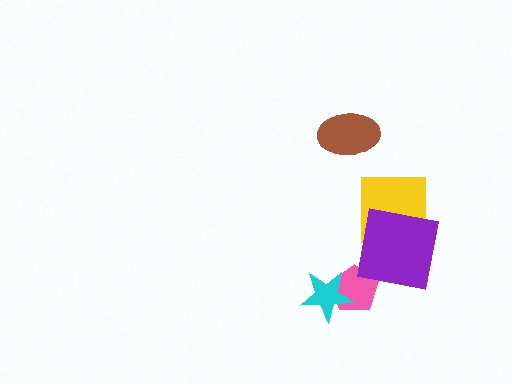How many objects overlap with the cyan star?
1 object overlaps with the cyan star.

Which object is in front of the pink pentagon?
The cyan star is in front of the pink pentagon.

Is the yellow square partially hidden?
Yes, it is partially covered by another shape.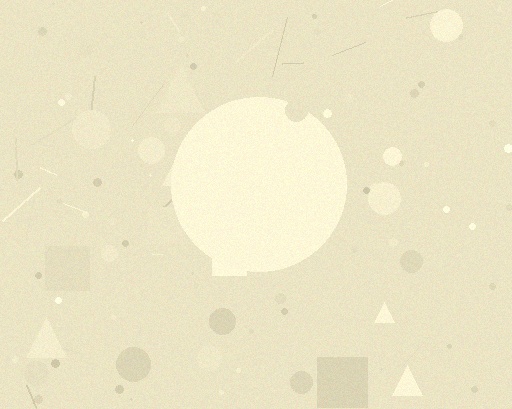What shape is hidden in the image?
A circle is hidden in the image.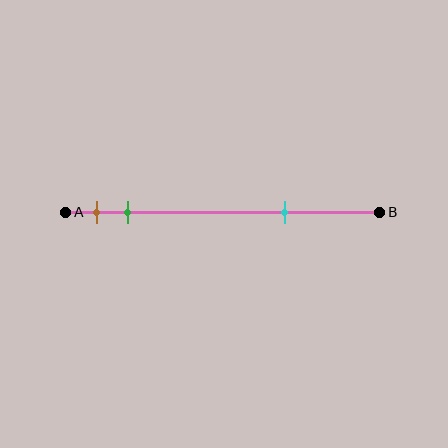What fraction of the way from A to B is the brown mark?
The brown mark is approximately 10% (0.1) of the way from A to B.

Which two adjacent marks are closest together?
The brown and green marks are the closest adjacent pair.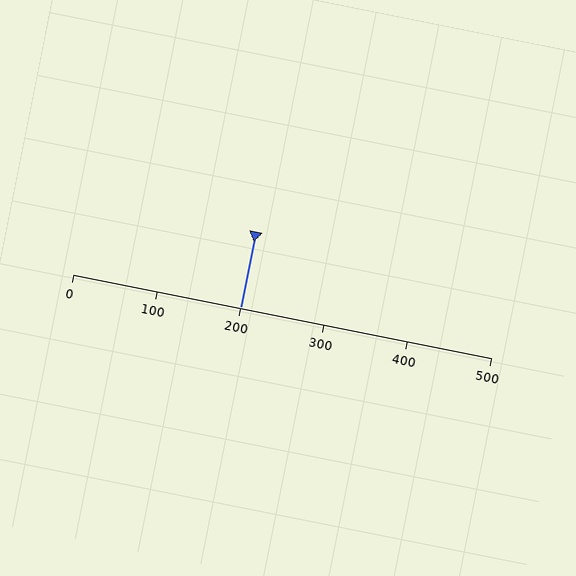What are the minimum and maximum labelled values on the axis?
The axis runs from 0 to 500.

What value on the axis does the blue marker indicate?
The marker indicates approximately 200.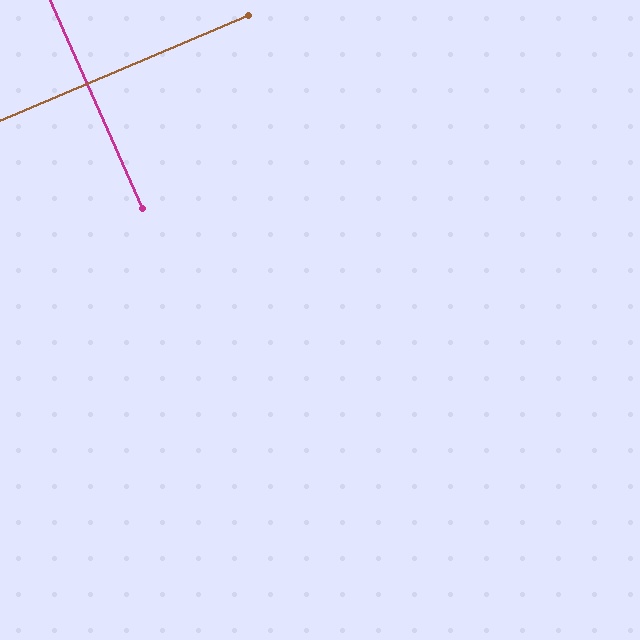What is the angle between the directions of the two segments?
Approximately 89 degrees.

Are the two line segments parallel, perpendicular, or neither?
Perpendicular — they meet at approximately 89°.